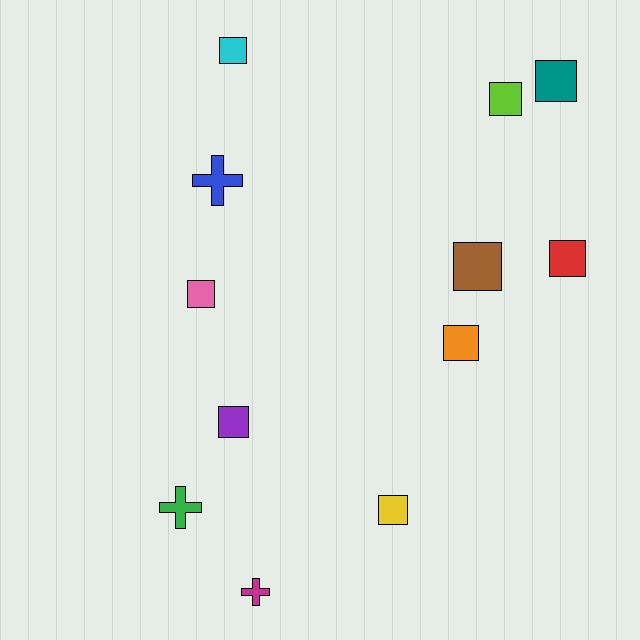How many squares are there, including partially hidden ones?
There are 9 squares.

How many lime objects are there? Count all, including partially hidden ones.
There is 1 lime object.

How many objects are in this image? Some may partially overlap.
There are 12 objects.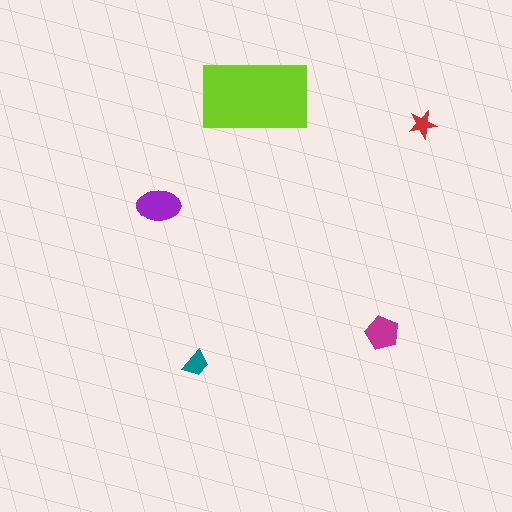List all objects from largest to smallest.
The lime rectangle, the purple ellipse, the magenta pentagon, the teal trapezoid, the red star.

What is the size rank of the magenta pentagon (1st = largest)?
3rd.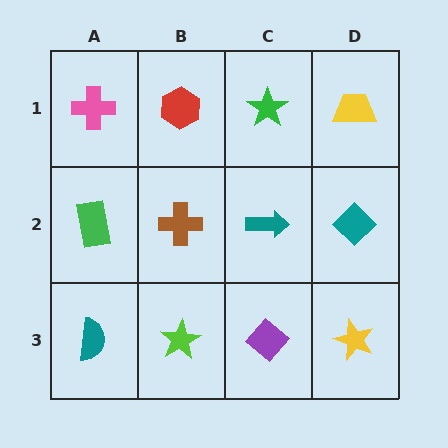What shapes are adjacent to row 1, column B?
A brown cross (row 2, column B), a pink cross (row 1, column A), a green star (row 1, column C).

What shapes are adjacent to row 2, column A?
A pink cross (row 1, column A), a teal semicircle (row 3, column A), a brown cross (row 2, column B).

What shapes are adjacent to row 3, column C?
A teal arrow (row 2, column C), a lime star (row 3, column B), a yellow star (row 3, column D).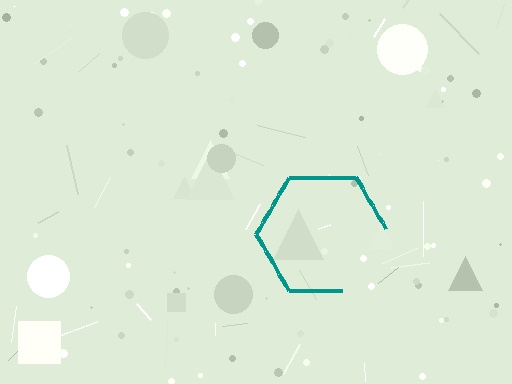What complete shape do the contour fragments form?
The contour fragments form a hexagon.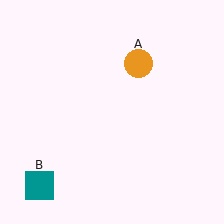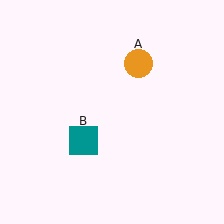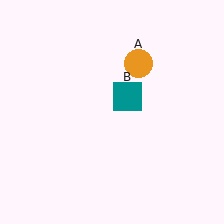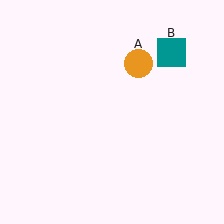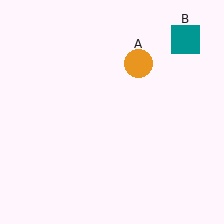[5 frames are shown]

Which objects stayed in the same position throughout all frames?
Orange circle (object A) remained stationary.